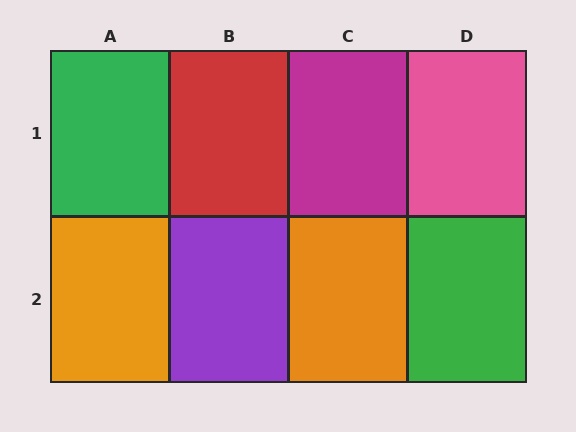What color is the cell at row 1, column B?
Red.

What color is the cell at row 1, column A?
Green.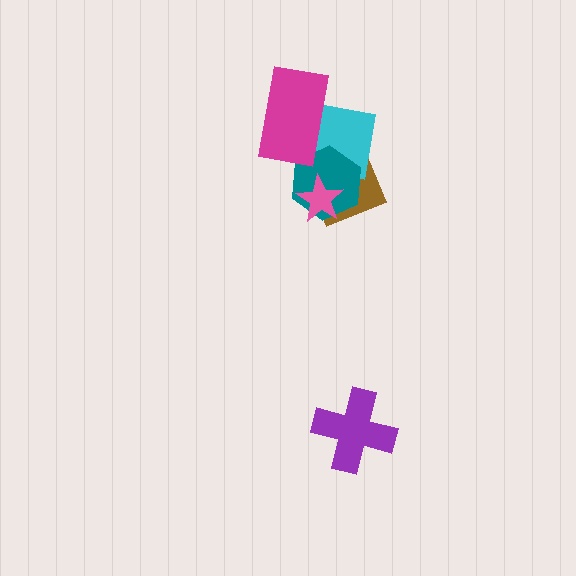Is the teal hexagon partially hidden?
Yes, it is partially covered by another shape.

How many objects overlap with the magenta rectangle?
2 objects overlap with the magenta rectangle.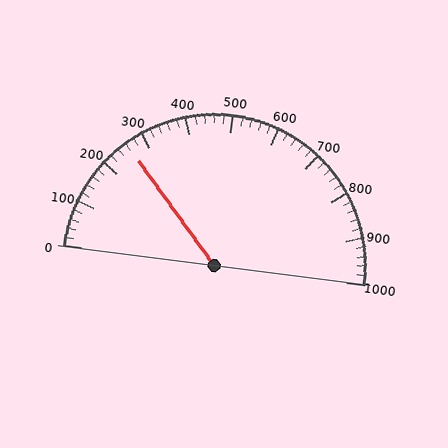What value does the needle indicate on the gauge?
The needle indicates approximately 260.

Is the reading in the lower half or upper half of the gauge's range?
The reading is in the lower half of the range (0 to 1000).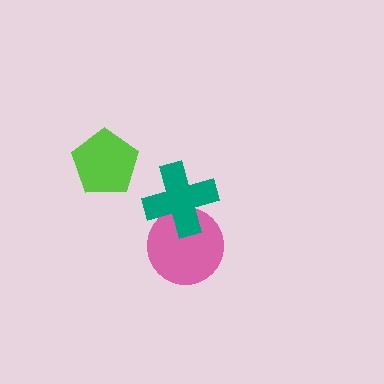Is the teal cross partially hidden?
No, no other shape covers it.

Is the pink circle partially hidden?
Yes, it is partially covered by another shape.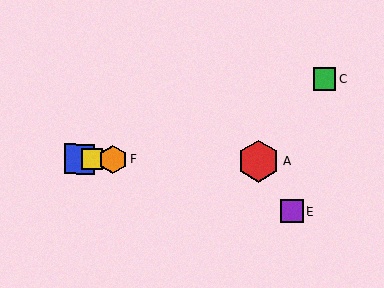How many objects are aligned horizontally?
4 objects (A, B, D, F) are aligned horizontally.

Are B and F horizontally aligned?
Yes, both are at y≈159.